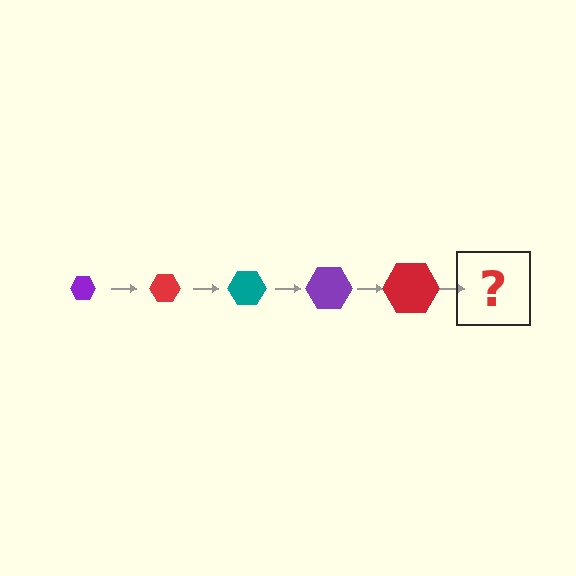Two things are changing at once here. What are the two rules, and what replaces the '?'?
The two rules are that the hexagon grows larger each step and the color cycles through purple, red, and teal. The '?' should be a teal hexagon, larger than the previous one.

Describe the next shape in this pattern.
It should be a teal hexagon, larger than the previous one.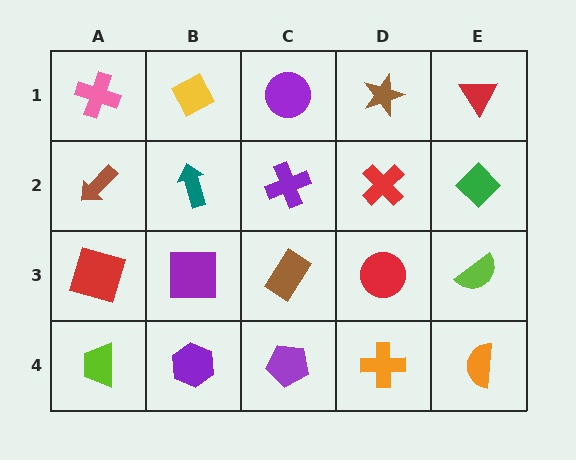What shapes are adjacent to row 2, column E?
A red triangle (row 1, column E), a lime semicircle (row 3, column E), a red cross (row 2, column D).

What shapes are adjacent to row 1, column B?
A teal arrow (row 2, column B), a pink cross (row 1, column A), a purple circle (row 1, column C).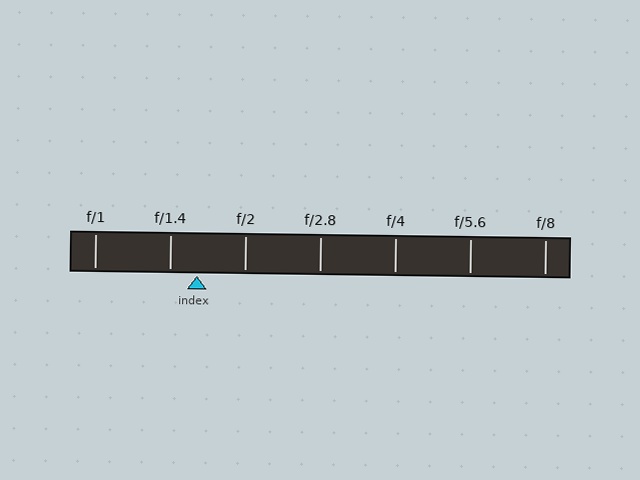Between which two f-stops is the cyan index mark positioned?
The index mark is between f/1.4 and f/2.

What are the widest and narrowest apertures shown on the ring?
The widest aperture shown is f/1 and the narrowest is f/8.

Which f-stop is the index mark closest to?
The index mark is closest to f/1.4.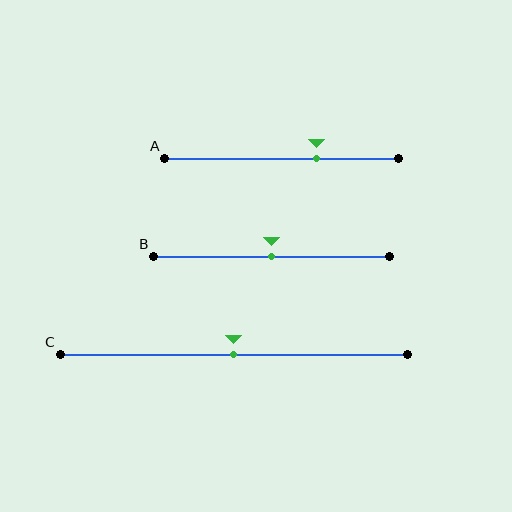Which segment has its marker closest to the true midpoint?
Segment B has its marker closest to the true midpoint.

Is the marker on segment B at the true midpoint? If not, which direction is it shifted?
Yes, the marker on segment B is at the true midpoint.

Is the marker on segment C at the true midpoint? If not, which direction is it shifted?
Yes, the marker on segment C is at the true midpoint.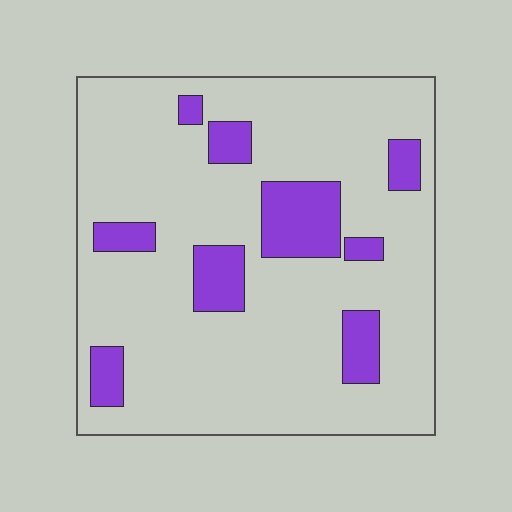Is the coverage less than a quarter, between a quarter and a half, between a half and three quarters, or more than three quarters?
Less than a quarter.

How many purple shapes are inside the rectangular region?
9.